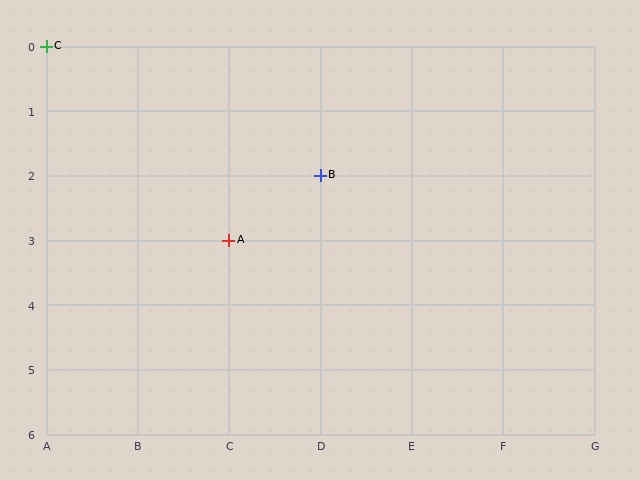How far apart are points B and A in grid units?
Points B and A are 1 column and 1 row apart (about 1.4 grid units diagonally).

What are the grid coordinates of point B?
Point B is at grid coordinates (D, 2).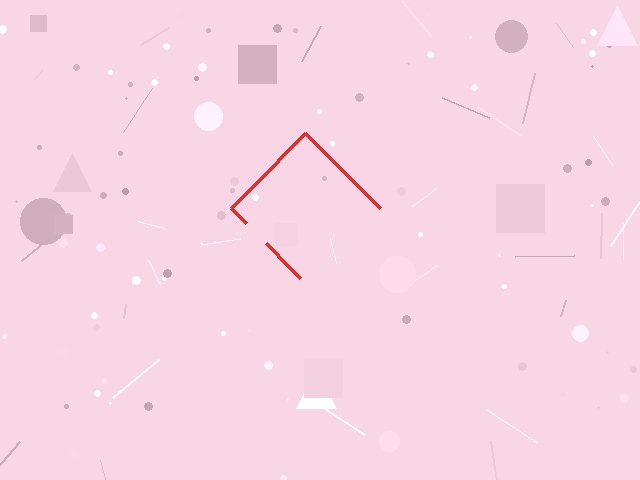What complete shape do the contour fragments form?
The contour fragments form a diamond.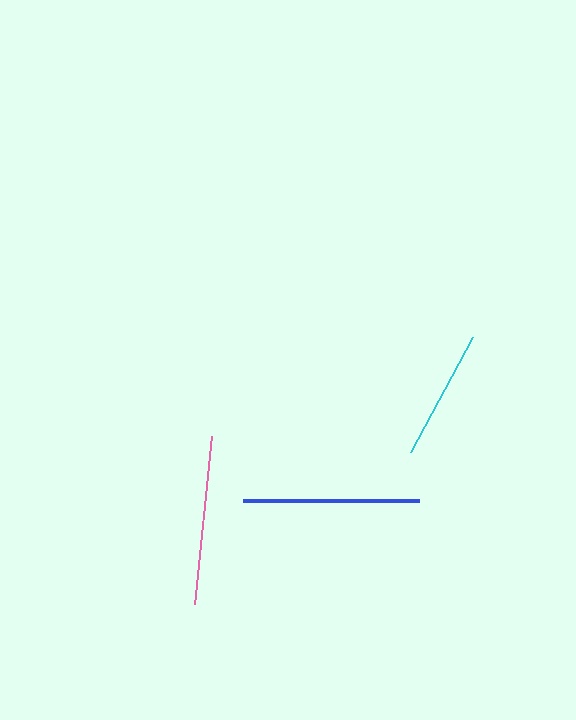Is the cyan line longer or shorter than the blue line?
The blue line is longer than the cyan line.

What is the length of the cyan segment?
The cyan segment is approximately 131 pixels long.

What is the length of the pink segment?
The pink segment is approximately 169 pixels long.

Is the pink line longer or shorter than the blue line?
The blue line is longer than the pink line.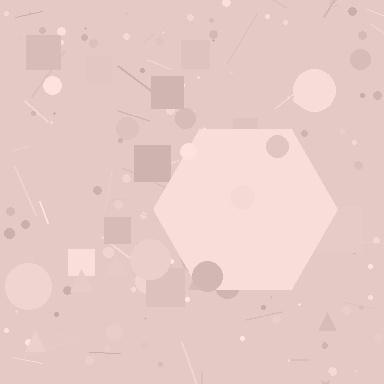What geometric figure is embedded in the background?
A hexagon is embedded in the background.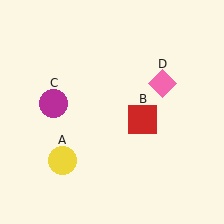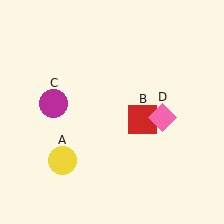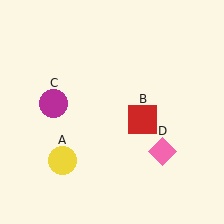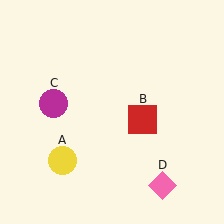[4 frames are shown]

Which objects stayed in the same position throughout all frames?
Yellow circle (object A) and red square (object B) and magenta circle (object C) remained stationary.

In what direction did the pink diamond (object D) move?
The pink diamond (object D) moved down.